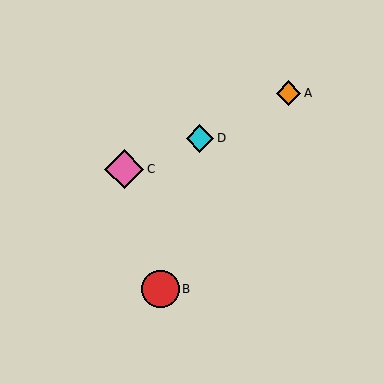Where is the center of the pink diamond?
The center of the pink diamond is at (124, 169).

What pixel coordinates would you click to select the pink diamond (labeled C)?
Click at (124, 169) to select the pink diamond C.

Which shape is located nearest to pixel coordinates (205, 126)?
The cyan diamond (labeled D) at (200, 138) is nearest to that location.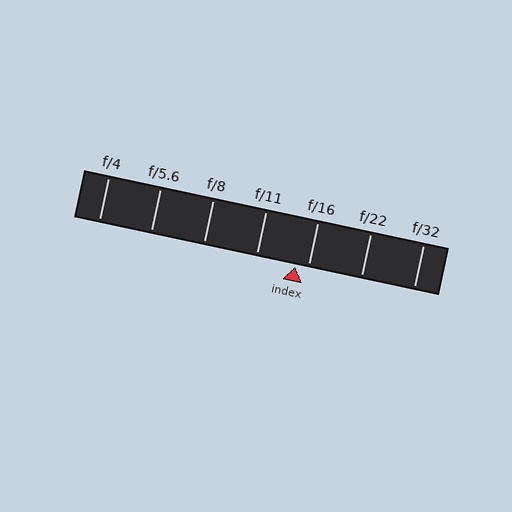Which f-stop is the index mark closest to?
The index mark is closest to f/16.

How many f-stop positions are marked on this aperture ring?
There are 7 f-stop positions marked.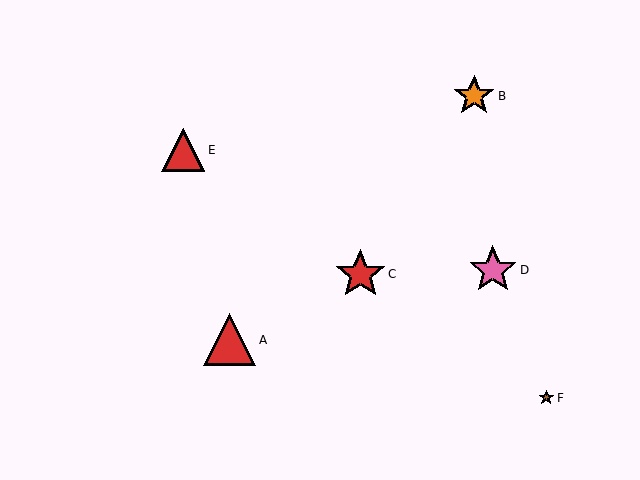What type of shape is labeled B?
Shape B is an orange star.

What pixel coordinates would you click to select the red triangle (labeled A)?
Click at (230, 340) to select the red triangle A.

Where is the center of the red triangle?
The center of the red triangle is at (183, 150).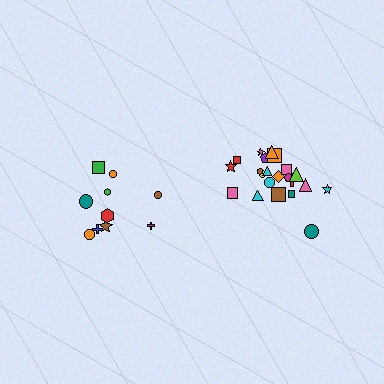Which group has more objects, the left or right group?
The right group.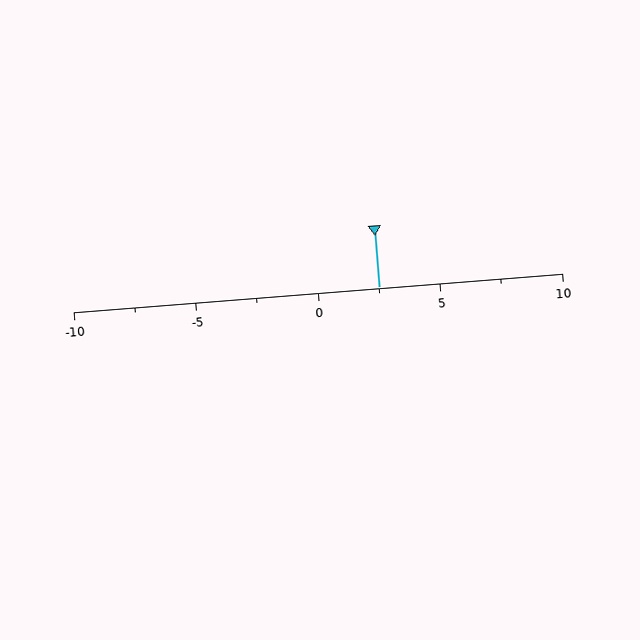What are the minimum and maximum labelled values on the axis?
The axis runs from -10 to 10.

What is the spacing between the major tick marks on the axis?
The major ticks are spaced 5 apart.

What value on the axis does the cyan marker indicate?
The marker indicates approximately 2.5.